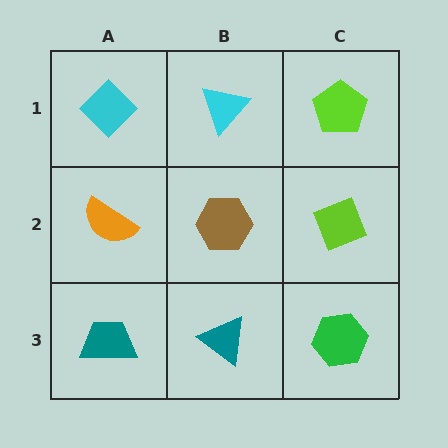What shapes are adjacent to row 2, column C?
A lime pentagon (row 1, column C), a green hexagon (row 3, column C), a brown hexagon (row 2, column B).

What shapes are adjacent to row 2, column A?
A cyan diamond (row 1, column A), a teal trapezoid (row 3, column A), a brown hexagon (row 2, column B).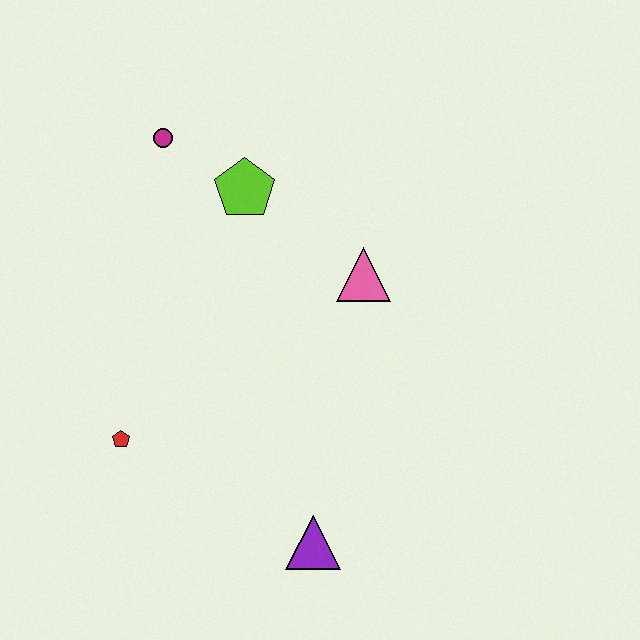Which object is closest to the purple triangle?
The red pentagon is closest to the purple triangle.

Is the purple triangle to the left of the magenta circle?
No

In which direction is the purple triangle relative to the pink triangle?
The purple triangle is below the pink triangle.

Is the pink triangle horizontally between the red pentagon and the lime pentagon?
No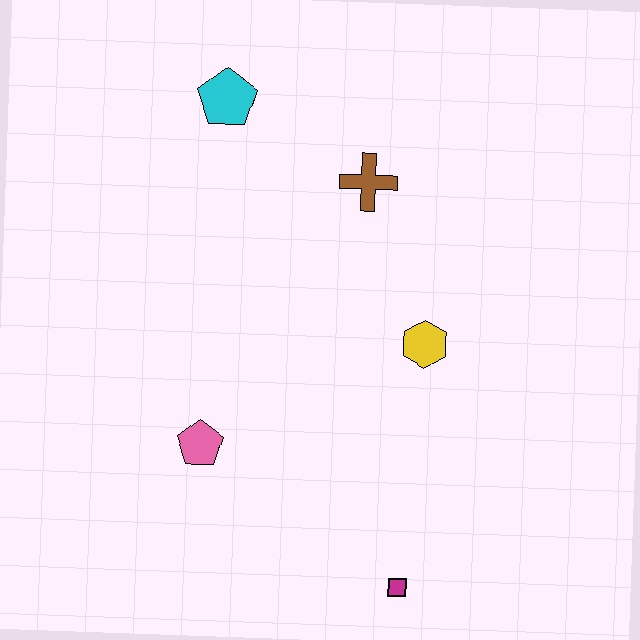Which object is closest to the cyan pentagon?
The brown cross is closest to the cyan pentagon.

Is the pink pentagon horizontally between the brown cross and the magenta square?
No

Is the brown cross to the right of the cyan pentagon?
Yes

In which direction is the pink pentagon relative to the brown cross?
The pink pentagon is below the brown cross.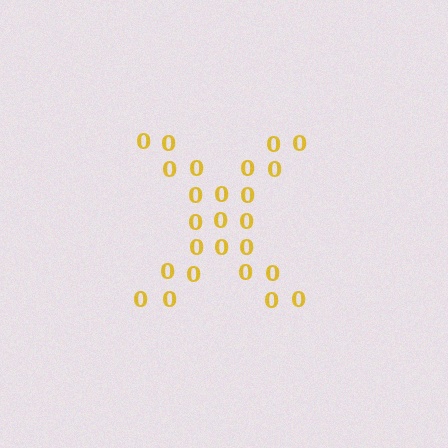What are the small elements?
The small elements are digit 0's.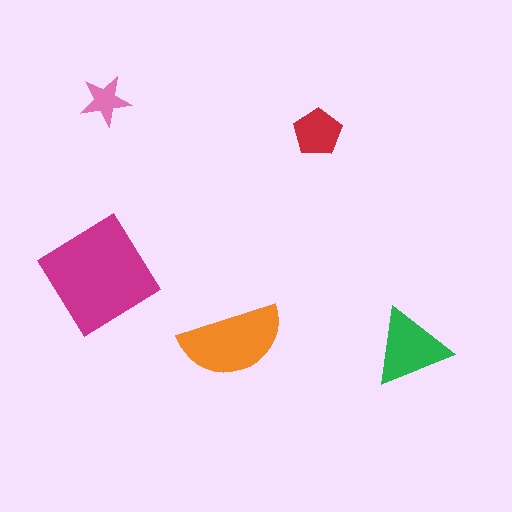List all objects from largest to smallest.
The magenta diamond, the orange semicircle, the green triangle, the red pentagon, the pink star.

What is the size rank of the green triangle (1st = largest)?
3rd.